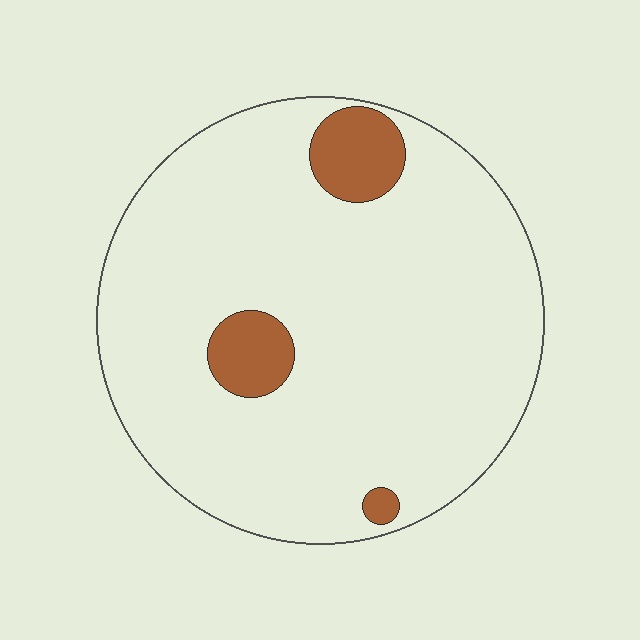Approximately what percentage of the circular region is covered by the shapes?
Approximately 10%.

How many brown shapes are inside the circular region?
3.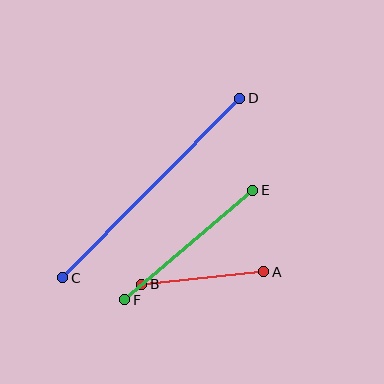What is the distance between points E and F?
The distance is approximately 168 pixels.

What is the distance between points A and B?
The distance is approximately 123 pixels.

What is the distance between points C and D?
The distance is approximately 252 pixels.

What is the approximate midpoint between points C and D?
The midpoint is at approximately (151, 188) pixels.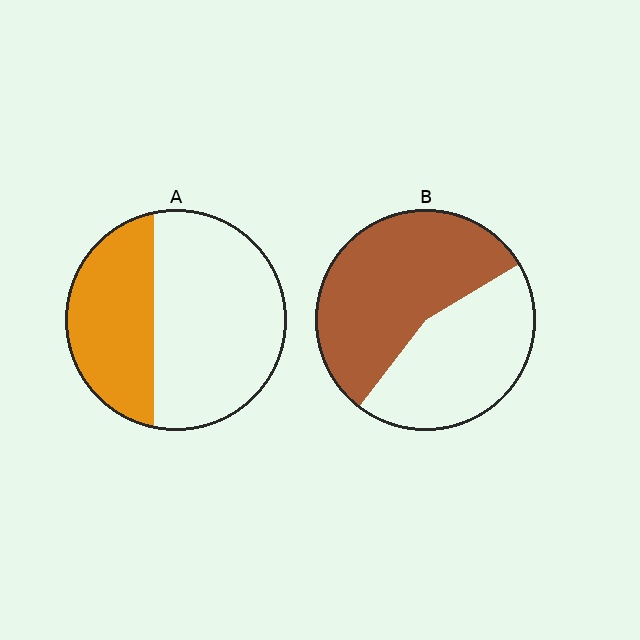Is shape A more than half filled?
No.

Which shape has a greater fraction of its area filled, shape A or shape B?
Shape B.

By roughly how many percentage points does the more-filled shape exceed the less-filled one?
By roughly 20 percentage points (B over A).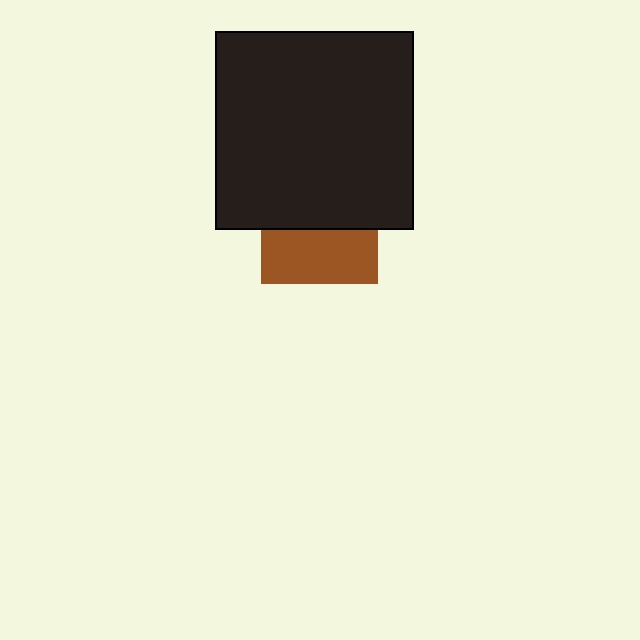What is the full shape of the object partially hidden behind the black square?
The partially hidden object is a brown square.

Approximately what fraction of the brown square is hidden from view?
Roughly 53% of the brown square is hidden behind the black square.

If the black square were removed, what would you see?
You would see the complete brown square.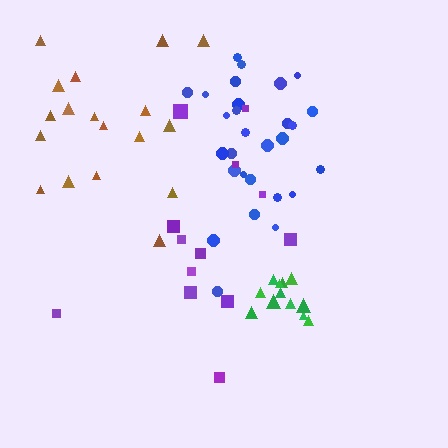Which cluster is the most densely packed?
Green.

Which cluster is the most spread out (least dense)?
Purple.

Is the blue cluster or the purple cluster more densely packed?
Blue.